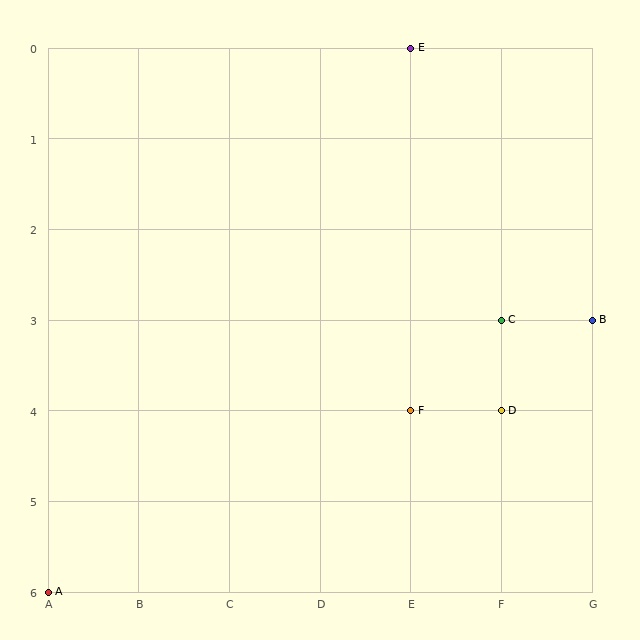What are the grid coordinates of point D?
Point D is at grid coordinates (F, 4).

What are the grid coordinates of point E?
Point E is at grid coordinates (E, 0).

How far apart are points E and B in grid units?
Points E and B are 2 columns and 3 rows apart (about 3.6 grid units diagonally).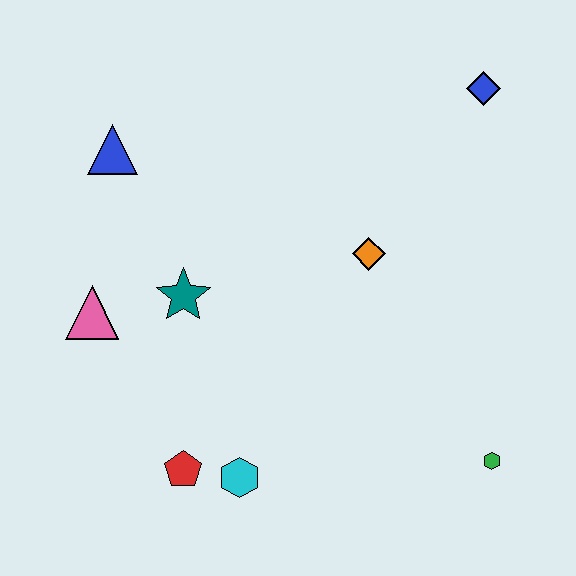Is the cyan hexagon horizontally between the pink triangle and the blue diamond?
Yes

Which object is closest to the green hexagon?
The orange diamond is closest to the green hexagon.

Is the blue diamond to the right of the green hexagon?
No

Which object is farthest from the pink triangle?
The blue diamond is farthest from the pink triangle.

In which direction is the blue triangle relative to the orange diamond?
The blue triangle is to the left of the orange diamond.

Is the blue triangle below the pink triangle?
No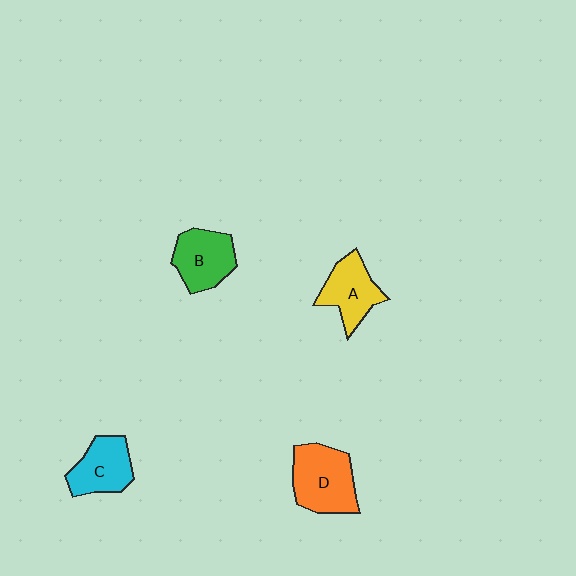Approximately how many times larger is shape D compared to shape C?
Approximately 1.3 times.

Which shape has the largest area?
Shape D (orange).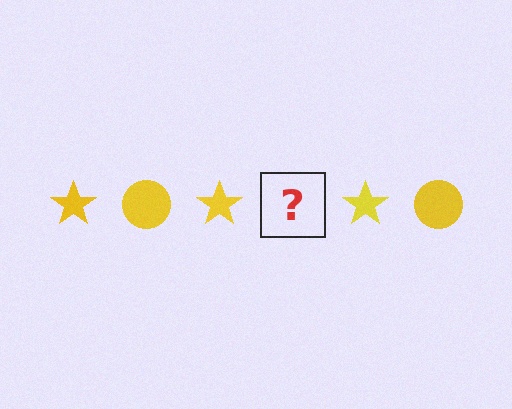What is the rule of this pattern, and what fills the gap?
The rule is that the pattern cycles through star, circle shapes in yellow. The gap should be filled with a yellow circle.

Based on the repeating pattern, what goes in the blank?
The blank should be a yellow circle.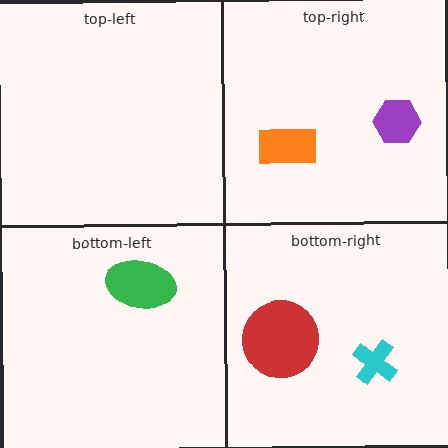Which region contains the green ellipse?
The bottom-left region.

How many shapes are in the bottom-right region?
2.